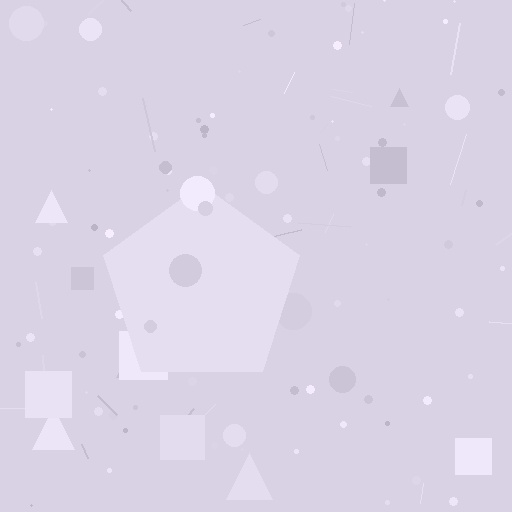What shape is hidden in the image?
A pentagon is hidden in the image.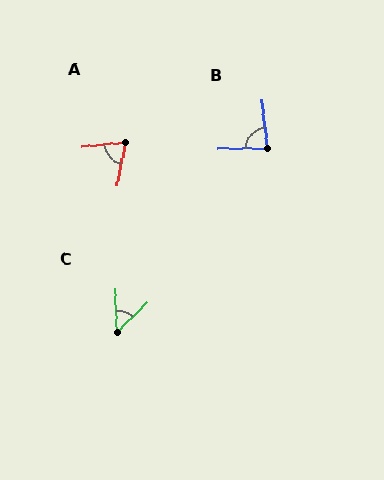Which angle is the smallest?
C, at approximately 47 degrees.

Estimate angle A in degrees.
Approximately 72 degrees.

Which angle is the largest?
B, at approximately 85 degrees.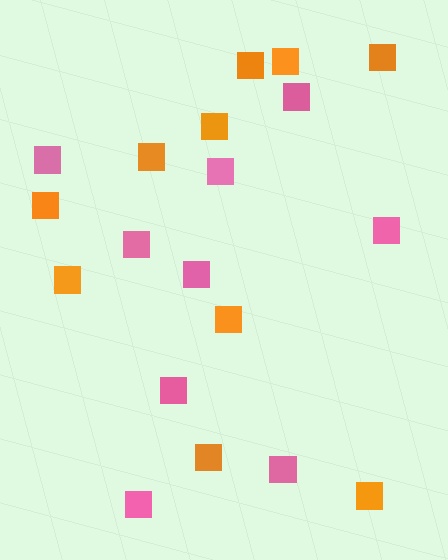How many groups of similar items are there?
There are 2 groups: one group of orange squares (10) and one group of pink squares (9).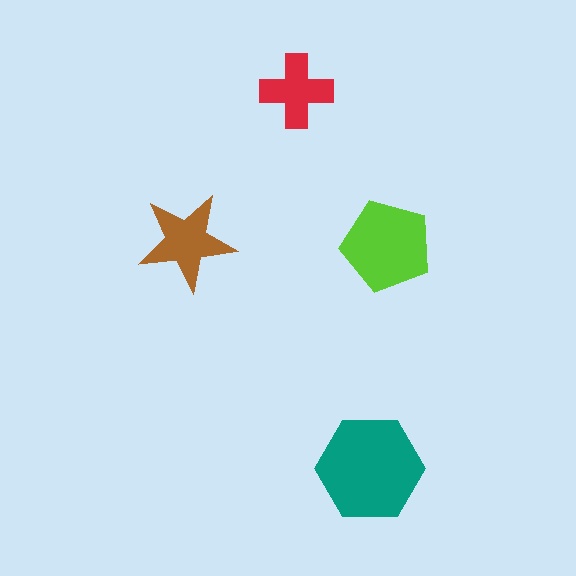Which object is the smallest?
The red cross.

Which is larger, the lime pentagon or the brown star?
The lime pentagon.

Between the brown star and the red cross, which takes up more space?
The brown star.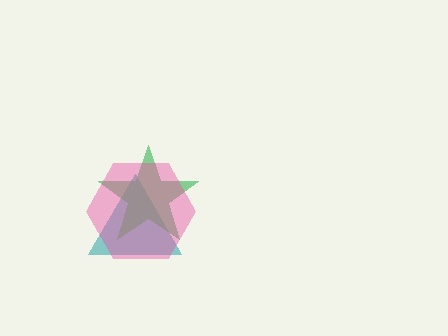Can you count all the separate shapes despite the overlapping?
Yes, there are 3 separate shapes.